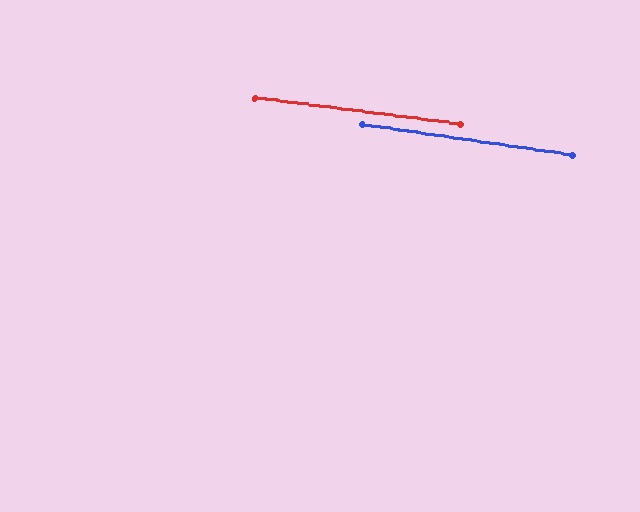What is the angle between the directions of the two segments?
Approximately 1 degree.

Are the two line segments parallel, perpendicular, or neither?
Parallel — their directions differ by only 1.0°.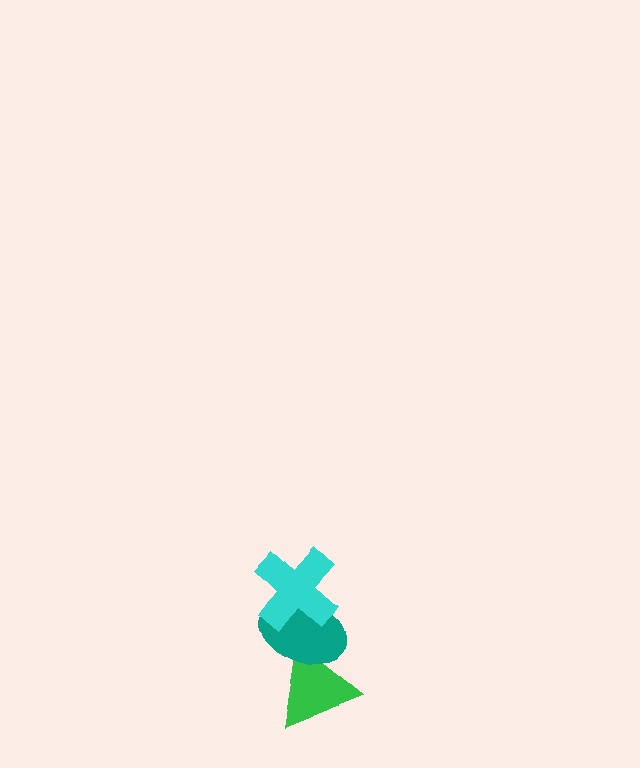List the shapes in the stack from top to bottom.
From top to bottom: the cyan cross, the teal ellipse, the green triangle.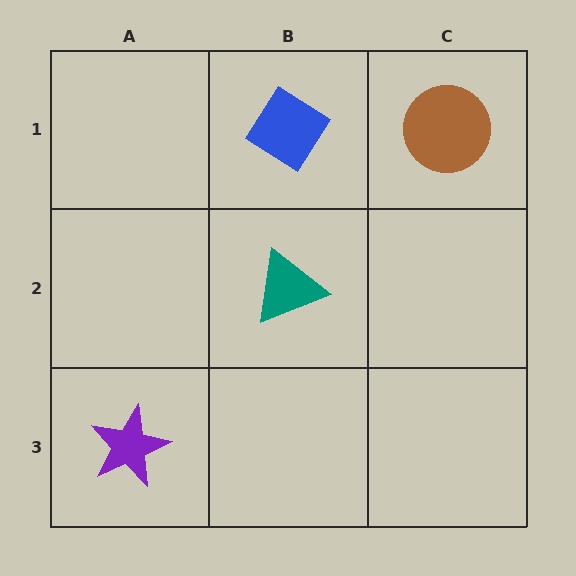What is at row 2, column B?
A teal triangle.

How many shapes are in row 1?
2 shapes.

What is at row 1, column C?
A brown circle.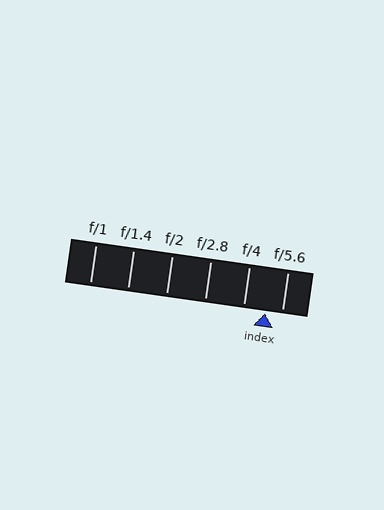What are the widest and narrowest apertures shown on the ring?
The widest aperture shown is f/1 and the narrowest is f/5.6.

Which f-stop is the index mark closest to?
The index mark is closest to f/5.6.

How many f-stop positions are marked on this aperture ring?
There are 6 f-stop positions marked.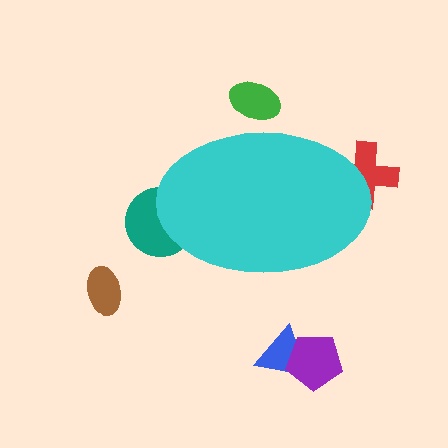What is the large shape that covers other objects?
A cyan ellipse.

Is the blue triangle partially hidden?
No, the blue triangle is fully visible.